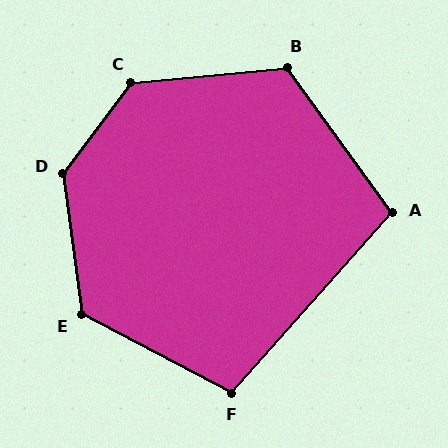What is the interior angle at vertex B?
Approximately 120 degrees (obtuse).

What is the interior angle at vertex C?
Approximately 133 degrees (obtuse).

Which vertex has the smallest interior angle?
A, at approximately 102 degrees.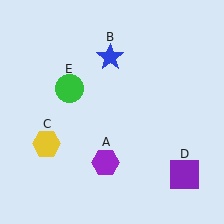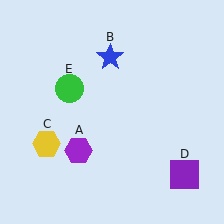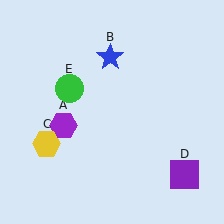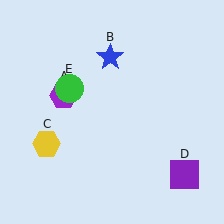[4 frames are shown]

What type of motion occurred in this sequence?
The purple hexagon (object A) rotated clockwise around the center of the scene.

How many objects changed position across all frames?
1 object changed position: purple hexagon (object A).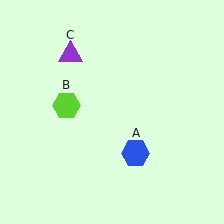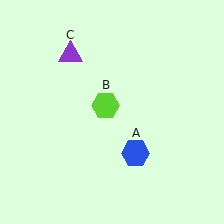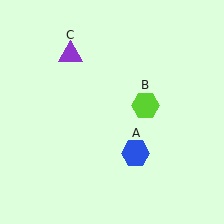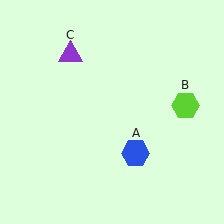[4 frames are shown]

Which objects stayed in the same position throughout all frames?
Blue hexagon (object A) and purple triangle (object C) remained stationary.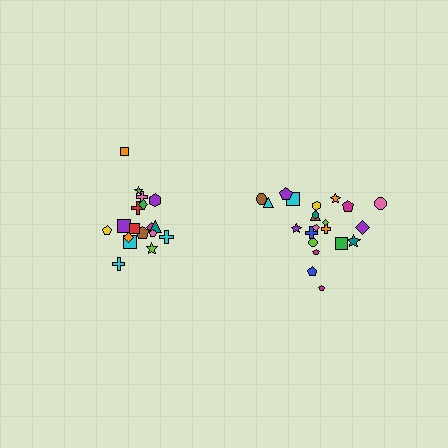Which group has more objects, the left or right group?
The right group.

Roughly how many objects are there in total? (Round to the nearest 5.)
Roughly 40 objects in total.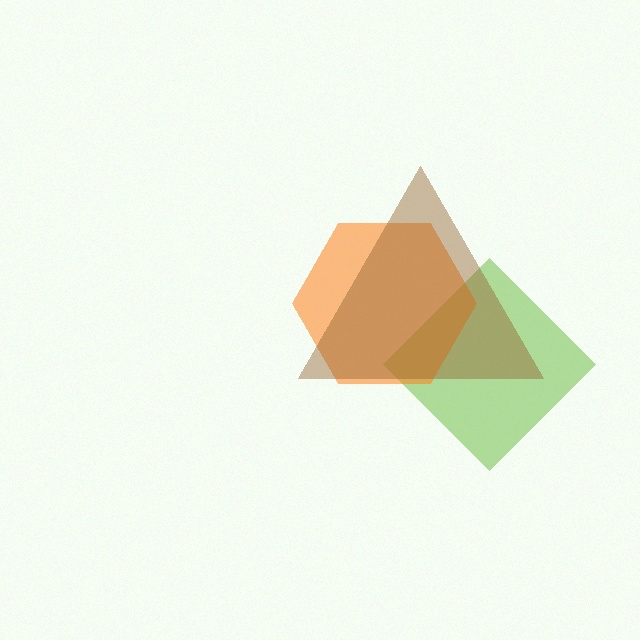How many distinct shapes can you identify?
There are 3 distinct shapes: a lime diamond, an orange hexagon, a brown triangle.